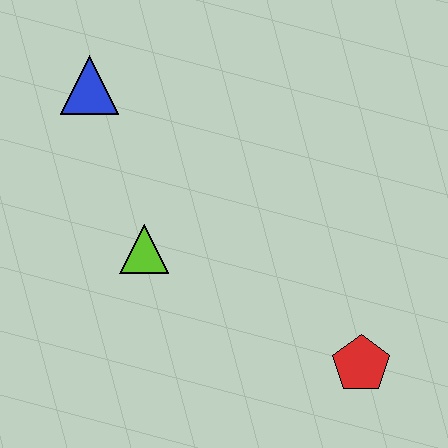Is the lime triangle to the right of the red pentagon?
No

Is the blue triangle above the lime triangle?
Yes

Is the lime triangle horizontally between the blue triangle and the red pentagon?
Yes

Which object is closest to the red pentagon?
The lime triangle is closest to the red pentagon.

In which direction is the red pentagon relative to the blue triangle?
The red pentagon is below the blue triangle.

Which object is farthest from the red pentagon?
The blue triangle is farthest from the red pentagon.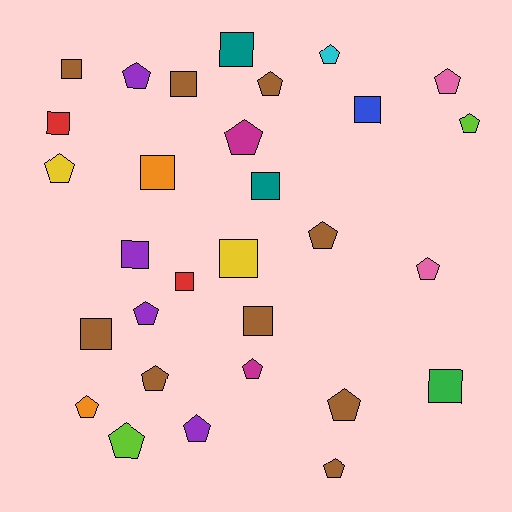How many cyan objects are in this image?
There is 1 cyan object.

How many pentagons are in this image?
There are 17 pentagons.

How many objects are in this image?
There are 30 objects.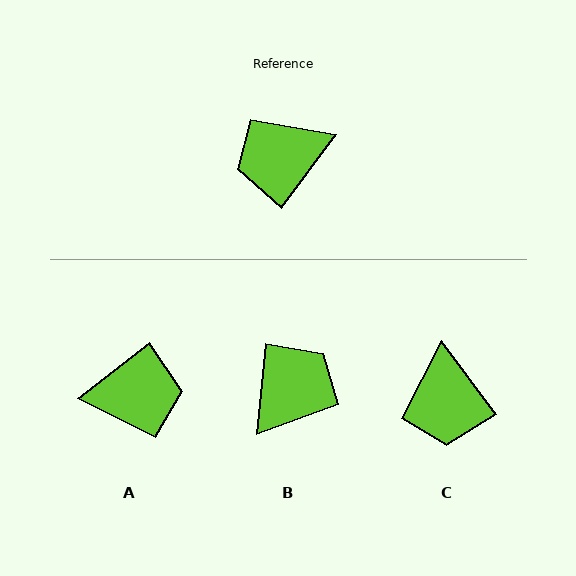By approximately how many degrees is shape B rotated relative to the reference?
Approximately 149 degrees clockwise.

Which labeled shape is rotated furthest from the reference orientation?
A, about 164 degrees away.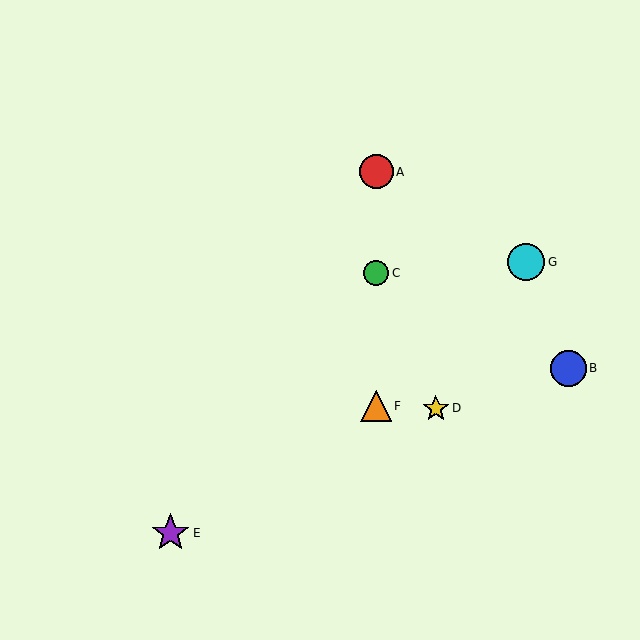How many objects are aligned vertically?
3 objects (A, C, F) are aligned vertically.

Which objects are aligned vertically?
Objects A, C, F are aligned vertically.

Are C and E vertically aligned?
No, C is at x≈376 and E is at x≈171.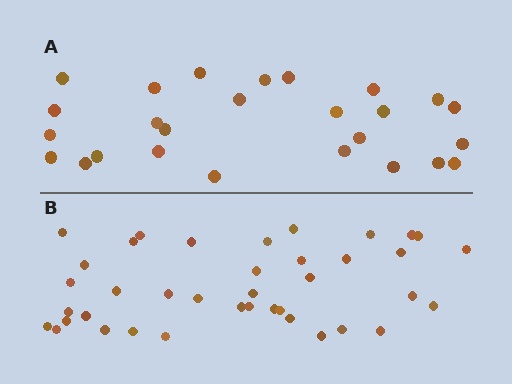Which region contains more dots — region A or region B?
Region B (the bottom region) has more dots.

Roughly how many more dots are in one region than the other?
Region B has approximately 15 more dots than region A.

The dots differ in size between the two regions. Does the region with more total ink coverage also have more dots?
No. Region A has more total ink coverage because its dots are larger, but region B actually contains more individual dots. Total area can be misleading — the number of items is what matters here.